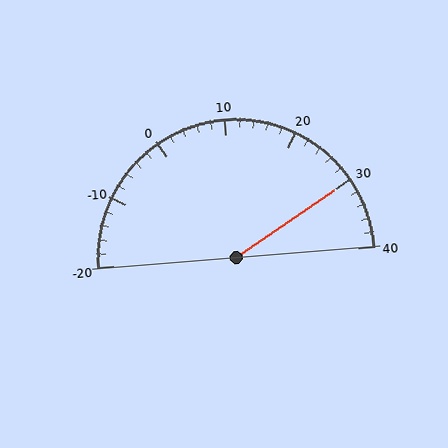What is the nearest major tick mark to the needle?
The nearest major tick mark is 30.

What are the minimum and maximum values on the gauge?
The gauge ranges from -20 to 40.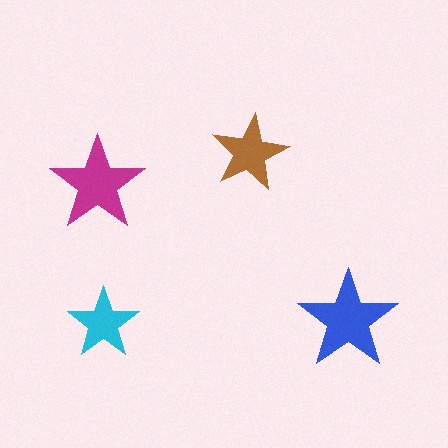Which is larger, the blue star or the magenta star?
The blue one.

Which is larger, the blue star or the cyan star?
The blue one.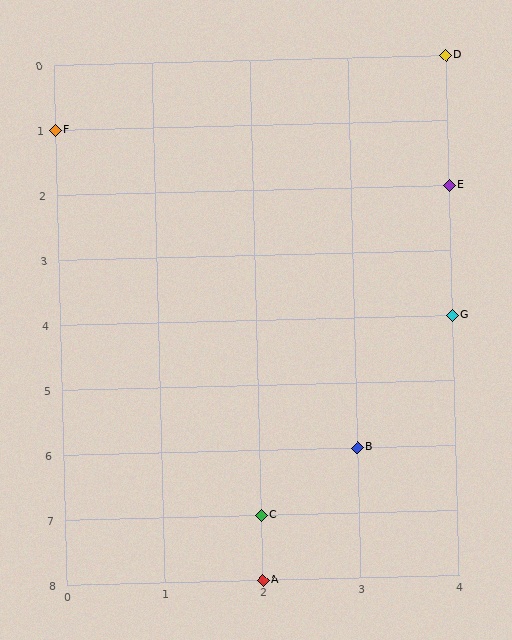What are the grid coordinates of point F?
Point F is at grid coordinates (0, 1).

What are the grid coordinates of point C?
Point C is at grid coordinates (2, 7).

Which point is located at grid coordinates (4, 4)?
Point G is at (4, 4).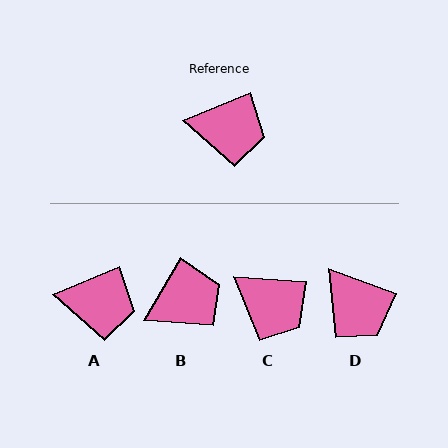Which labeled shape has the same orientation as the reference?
A.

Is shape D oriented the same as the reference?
No, it is off by about 42 degrees.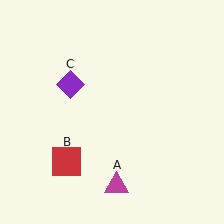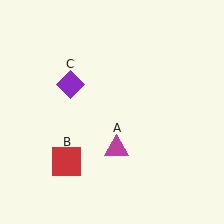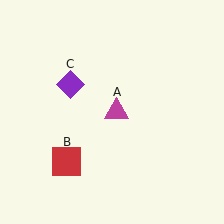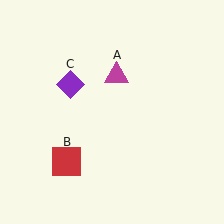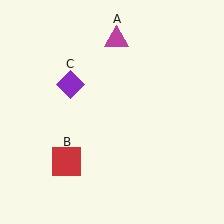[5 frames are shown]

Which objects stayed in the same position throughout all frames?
Red square (object B) and purple diamond (object C) remained stationary.